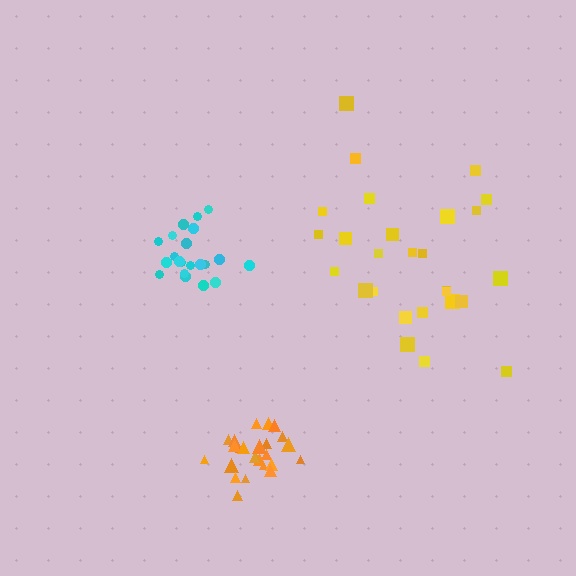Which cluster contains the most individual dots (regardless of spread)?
Yellow (27).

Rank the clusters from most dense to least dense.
orange, cyan, yellow.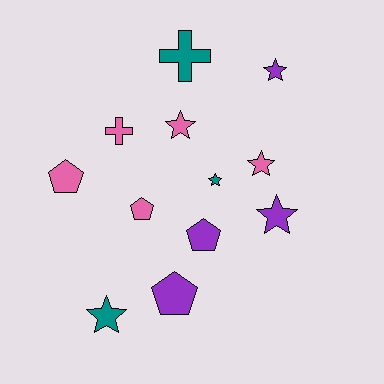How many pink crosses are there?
There is 1 pink cross.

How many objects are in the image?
There are 12 objects.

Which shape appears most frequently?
Star, with 6 objects.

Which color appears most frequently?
Pink, with 5 objects.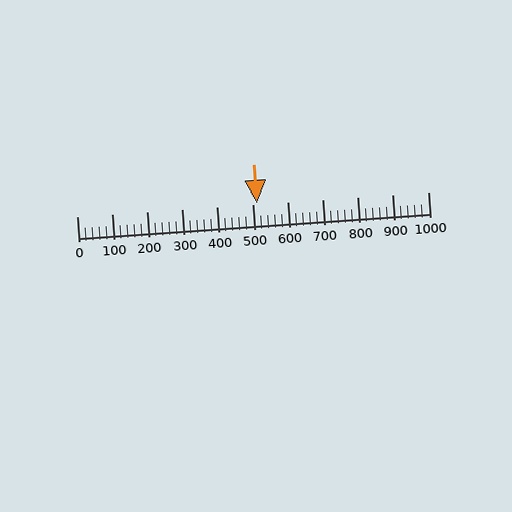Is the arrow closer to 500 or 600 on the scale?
The arrow is closer to 500.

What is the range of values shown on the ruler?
The ruler shows values from 0 to 1000.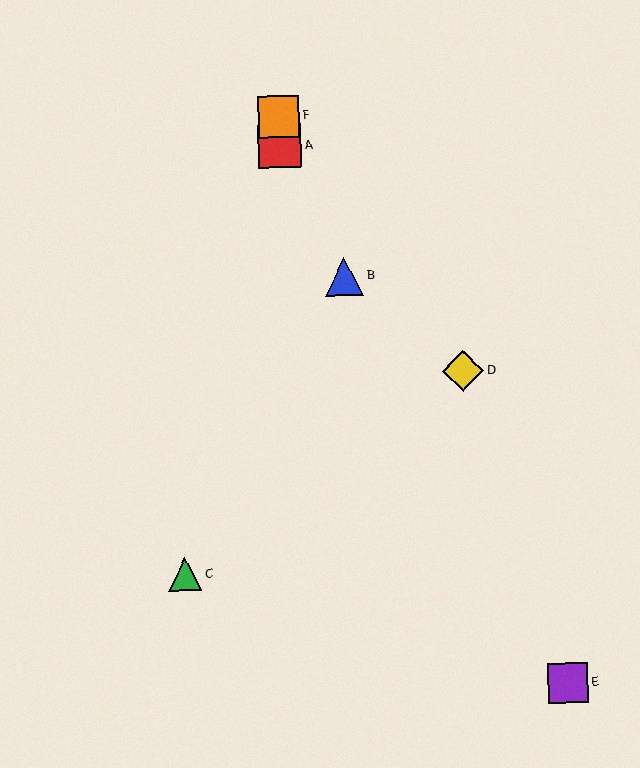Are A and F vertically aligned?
Yes, both are at x≈280.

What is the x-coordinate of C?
Object C is at x≈185.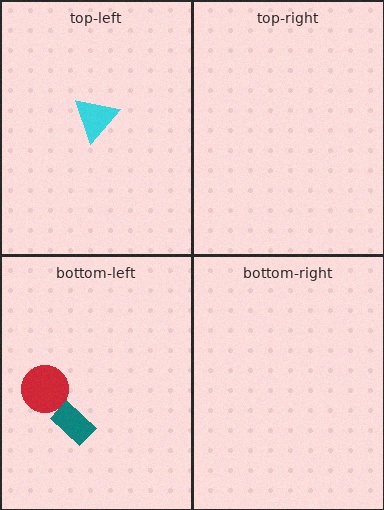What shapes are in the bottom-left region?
The red circle, the teal rectangle.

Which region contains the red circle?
The bottom-left region.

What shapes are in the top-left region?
The cyan triangle.